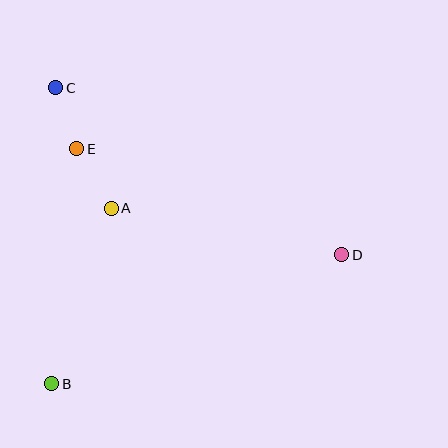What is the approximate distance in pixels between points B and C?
The distance between B and C is approximately 296 pixels.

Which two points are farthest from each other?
Points C and D are farthest from each other.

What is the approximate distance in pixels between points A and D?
The distance between A and D is approximately 235 pixels.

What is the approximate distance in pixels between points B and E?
The distance between B and E is approximately 236 pixels.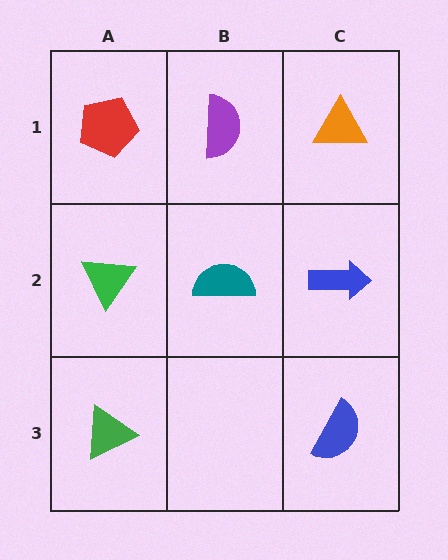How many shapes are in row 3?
2 shapes.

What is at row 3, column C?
A blue semicircle.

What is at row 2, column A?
A green triangle.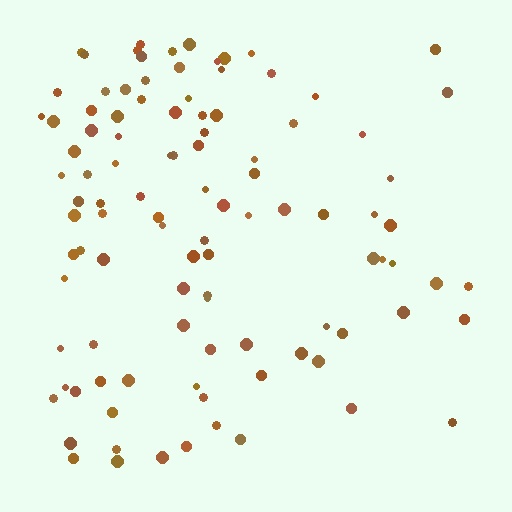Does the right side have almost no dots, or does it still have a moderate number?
Still a moderate number, just noticeably fewer than the left.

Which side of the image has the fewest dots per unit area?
The right.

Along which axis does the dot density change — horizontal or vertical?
Horizontal.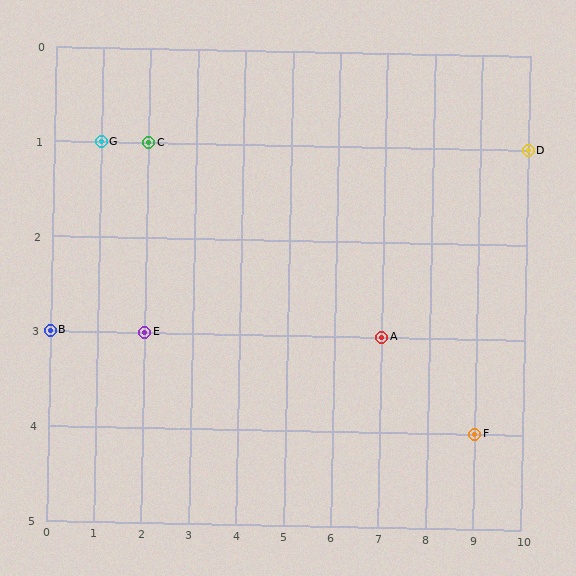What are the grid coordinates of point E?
Point E is at grid coordinates (2, 3).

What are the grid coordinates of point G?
Point G is at grid coordinates (1, 1).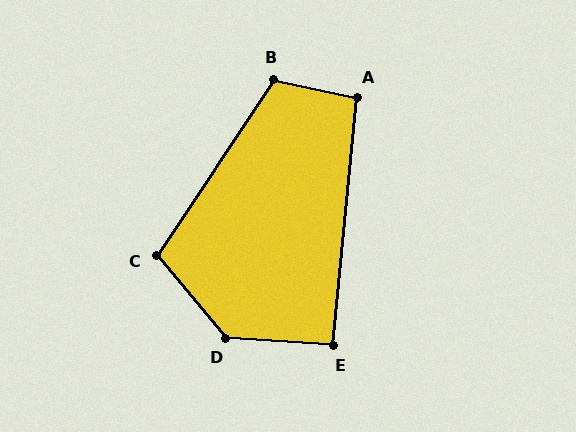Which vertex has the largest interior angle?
D, at approximately 134 degrees.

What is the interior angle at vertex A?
Approximately 97 degrees (obtuse).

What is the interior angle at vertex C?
Approximately 107 degrees (obtuse).